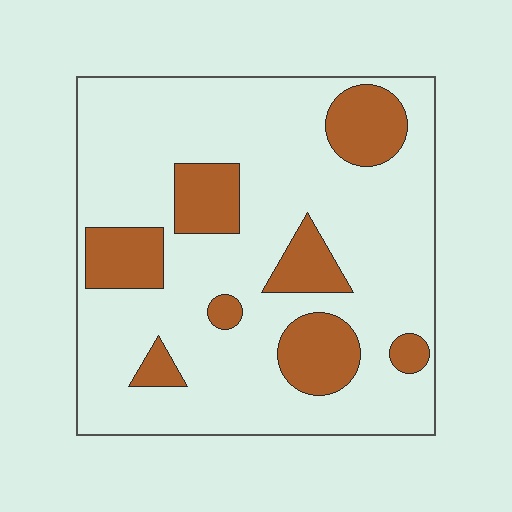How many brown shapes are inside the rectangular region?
8.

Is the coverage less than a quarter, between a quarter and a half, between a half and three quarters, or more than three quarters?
Less than a quarter.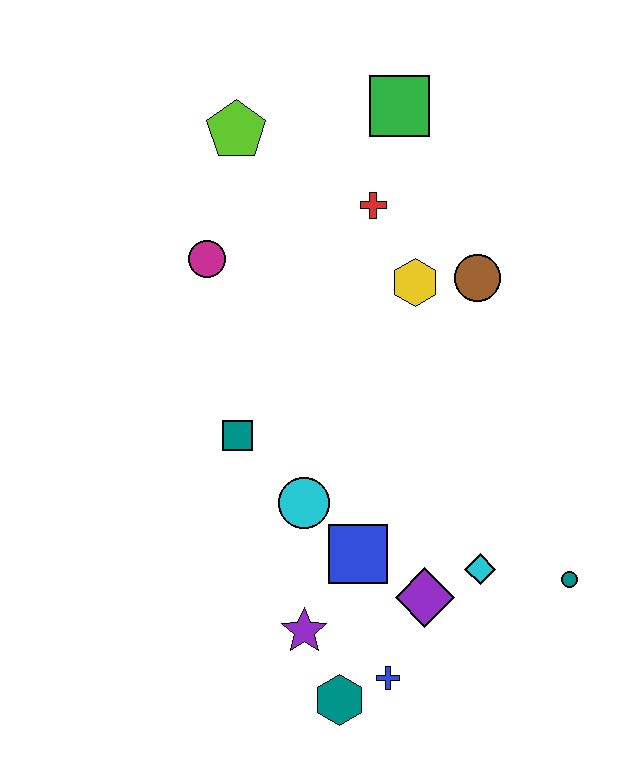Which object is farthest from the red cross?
The teal hexagon is farthest from the red cross.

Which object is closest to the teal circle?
The cyan diamond is closest to the teal circle.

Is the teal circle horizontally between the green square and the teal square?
No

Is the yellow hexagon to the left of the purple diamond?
Yes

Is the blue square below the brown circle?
Yes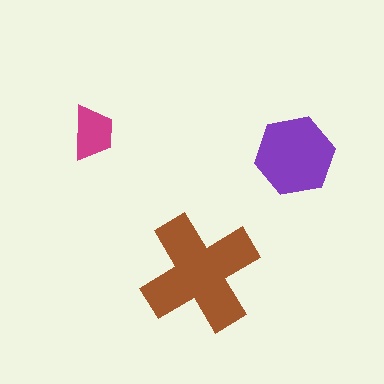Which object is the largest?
The brown cross.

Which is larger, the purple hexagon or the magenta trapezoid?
The purple hexagon.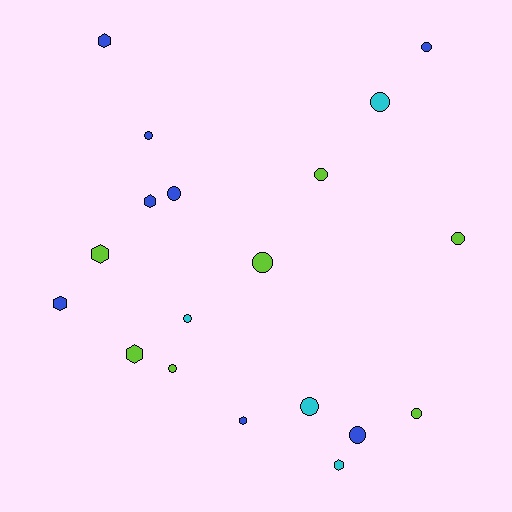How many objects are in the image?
There are 19 objects.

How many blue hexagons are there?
There are 4 blue hexagons.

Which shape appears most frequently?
Circle, with 12 objects.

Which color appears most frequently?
Blue, with 8 objects.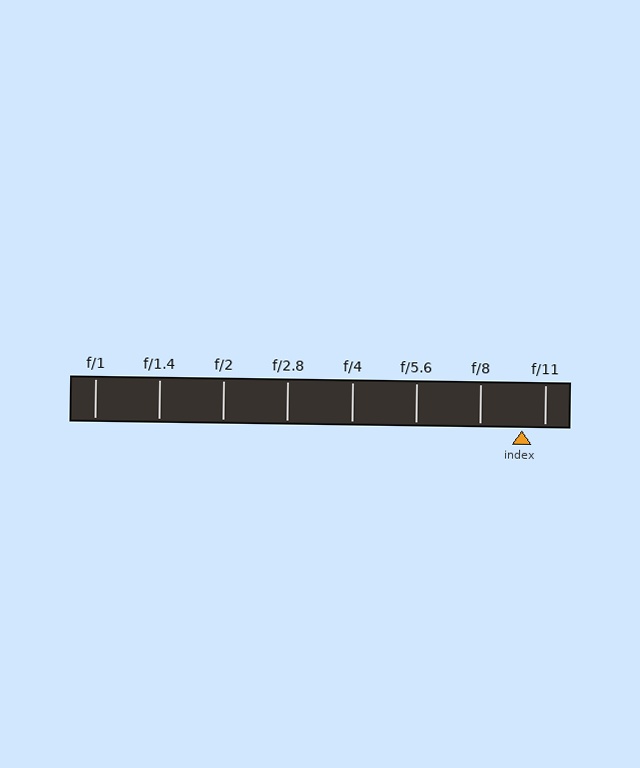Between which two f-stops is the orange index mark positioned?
The index mark is between f/8 and f/11.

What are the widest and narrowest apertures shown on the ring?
The widest aperture shown is f/1 and the narrowest is f/11.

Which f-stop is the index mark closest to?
The index mark is closest to f/11.